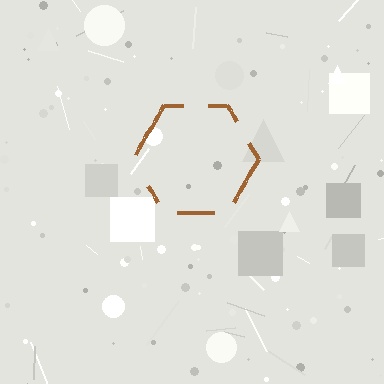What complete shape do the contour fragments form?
The contour fragments form a hexagon.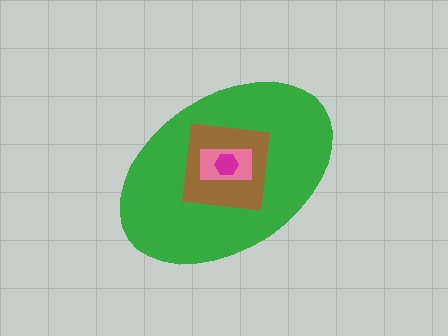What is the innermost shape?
The magenta hexagon.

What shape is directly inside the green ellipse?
The brown square.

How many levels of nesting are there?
4.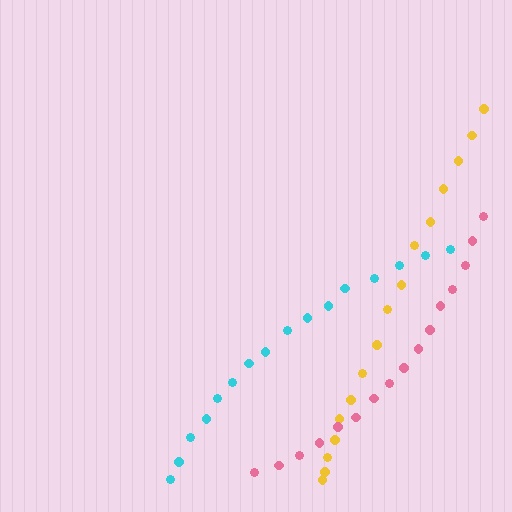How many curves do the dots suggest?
There are 3 distinct paths.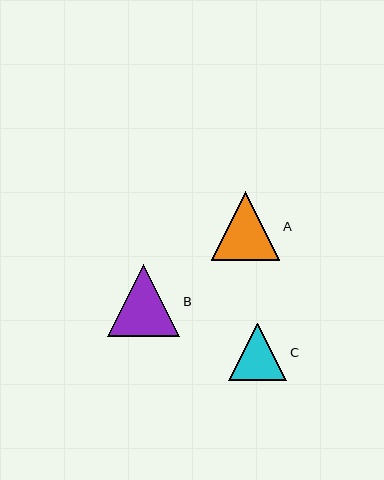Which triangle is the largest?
Triangle B is the largest with a size of approximately 72 pixels.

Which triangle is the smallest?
Triangle C is the smallest with a size of approximately 58 pixels.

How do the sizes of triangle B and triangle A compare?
Triangle B and triangle A are approximately the same size.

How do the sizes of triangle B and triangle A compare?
Triangle B and triangle A are approximately the same size.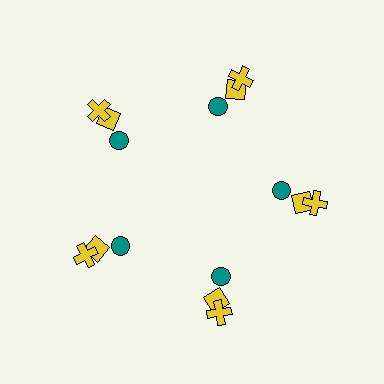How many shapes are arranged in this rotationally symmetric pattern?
There are 15 shapes, arranged in 5 groups of 3.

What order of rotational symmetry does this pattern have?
This pattern has 5-fold rotational symmetry.